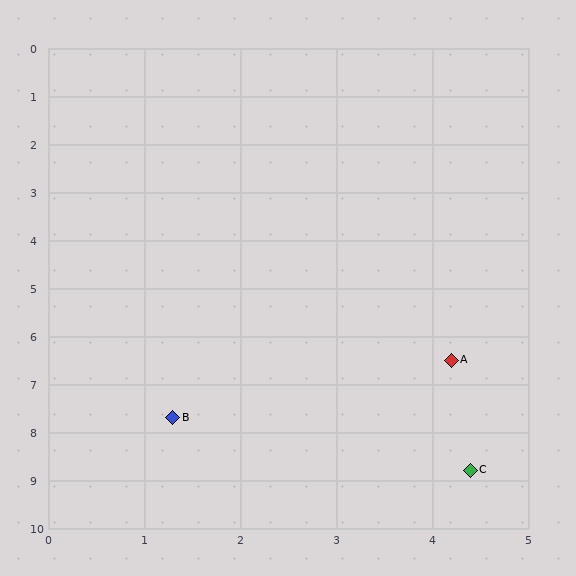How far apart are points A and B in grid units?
Points A and B are about 3.1 grid units apart.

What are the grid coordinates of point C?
Point C is at approximately (4.4, 8.8).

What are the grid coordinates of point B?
Point B is at approximately (1.3, 7.7).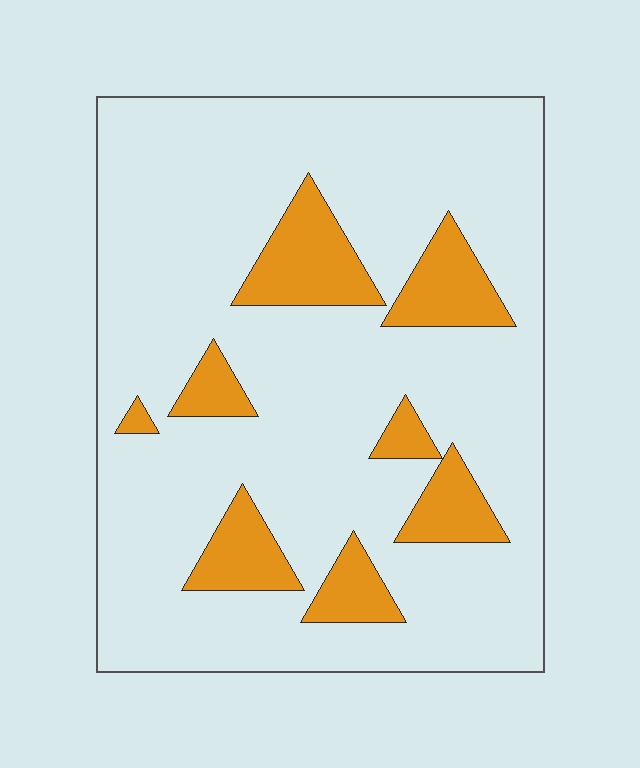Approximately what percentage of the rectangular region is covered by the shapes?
Approximately 15%.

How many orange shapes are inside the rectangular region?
8.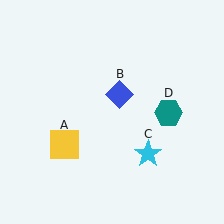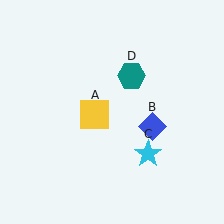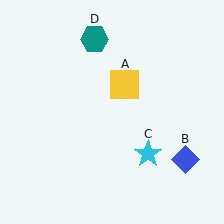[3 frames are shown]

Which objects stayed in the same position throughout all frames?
Cyan star (object C) remained stationary.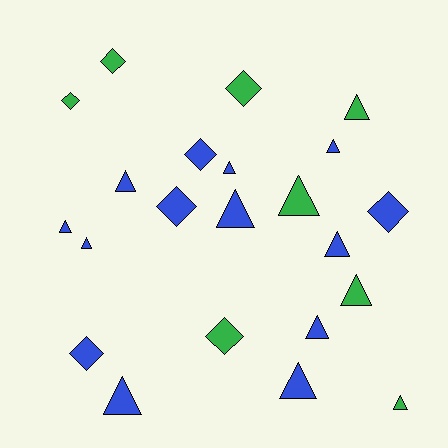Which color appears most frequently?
Blue, with 14 objects.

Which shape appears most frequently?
Triangle, with 14 objects.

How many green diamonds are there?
There are 4 green diamonds.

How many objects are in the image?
There are 22 objects.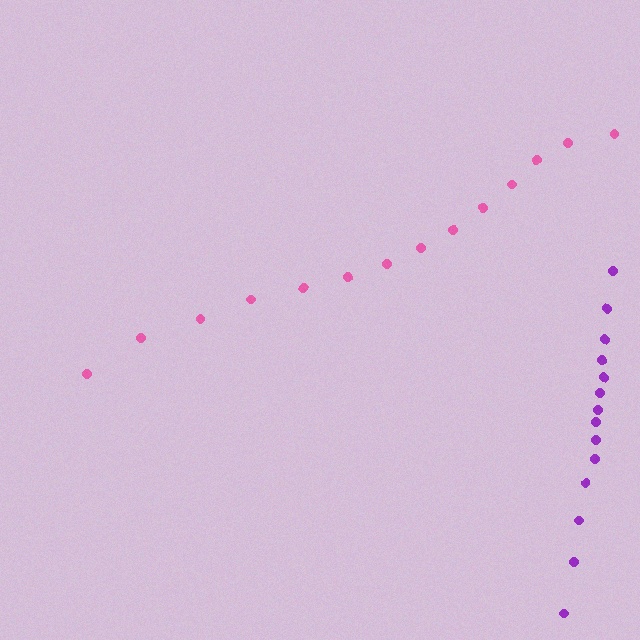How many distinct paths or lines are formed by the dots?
There are 2 distinct paths.